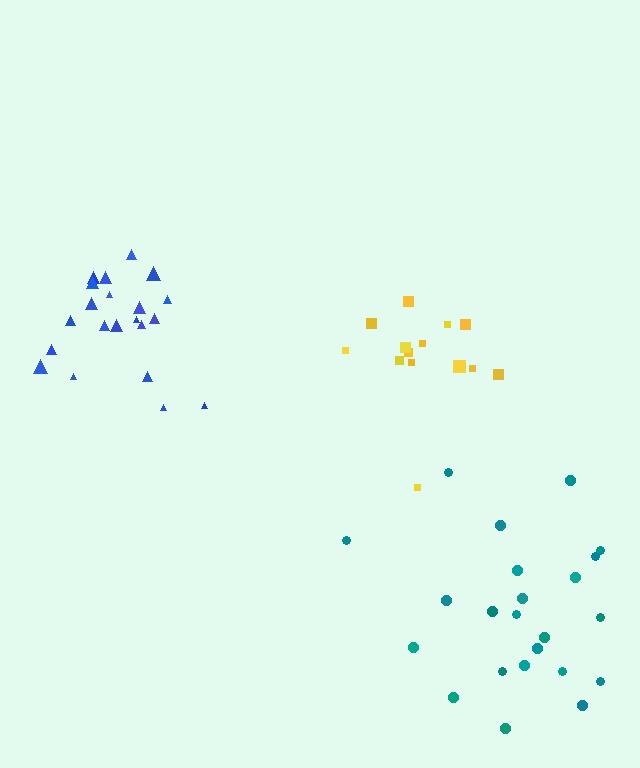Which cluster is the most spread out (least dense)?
Teal.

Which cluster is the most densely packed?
Blue.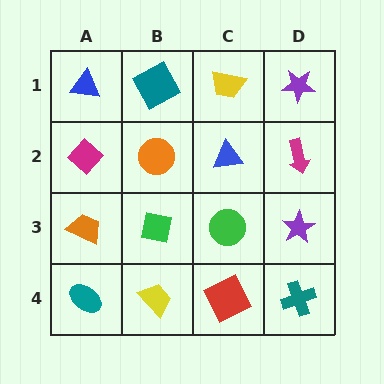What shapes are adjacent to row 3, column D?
A magenta arrow (row 2, column D), a teal cross (row 4, column D), a green circle (row 3, column C).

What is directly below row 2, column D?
A purple star.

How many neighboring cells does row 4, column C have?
3.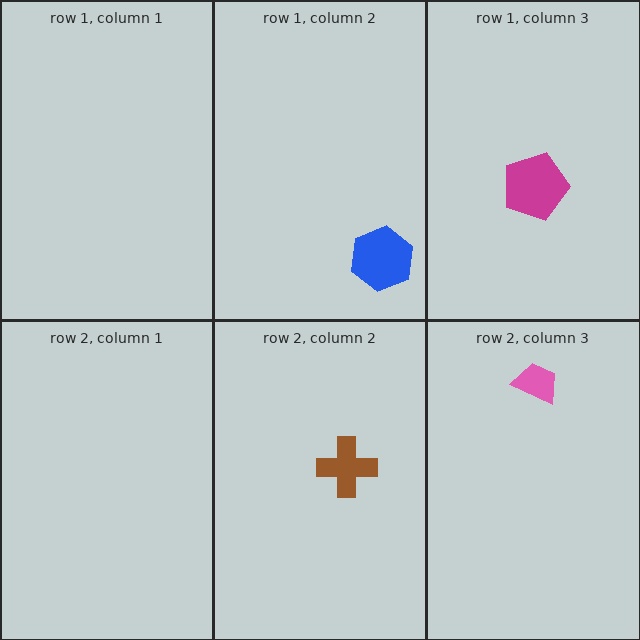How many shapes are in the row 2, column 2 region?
1.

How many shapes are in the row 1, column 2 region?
1.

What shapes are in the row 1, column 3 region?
The magenta pentagon.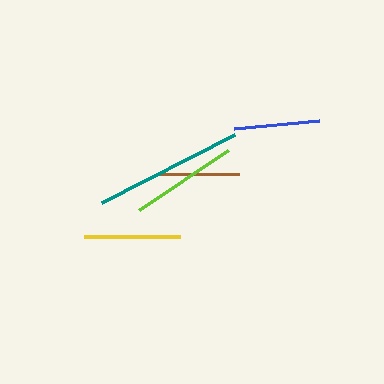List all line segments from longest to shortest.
From longest to shortest: teal, lime, yellow, blue, brown.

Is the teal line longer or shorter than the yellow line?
The teal line is longer than the yellow line.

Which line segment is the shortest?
The brown line is the shortest at approximately 82 pixels.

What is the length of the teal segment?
The teal segment is approximately 150 pixels long.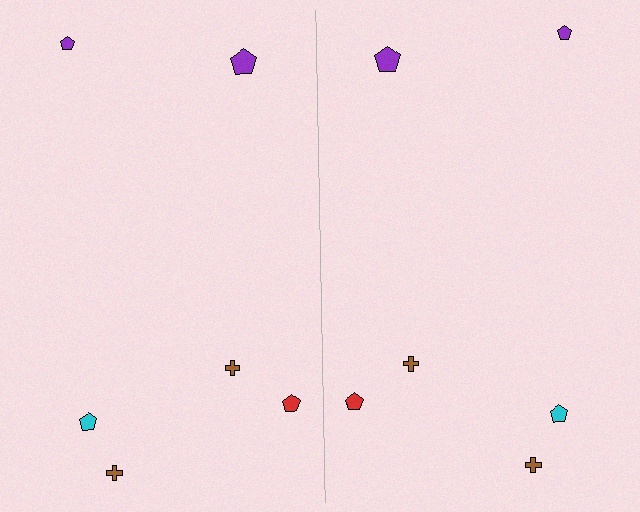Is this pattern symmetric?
Yes, this pattern has bilateral (reflection) symmetry.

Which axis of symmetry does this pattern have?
The pattern has a vertical axis of symmetry running through the center of the image.